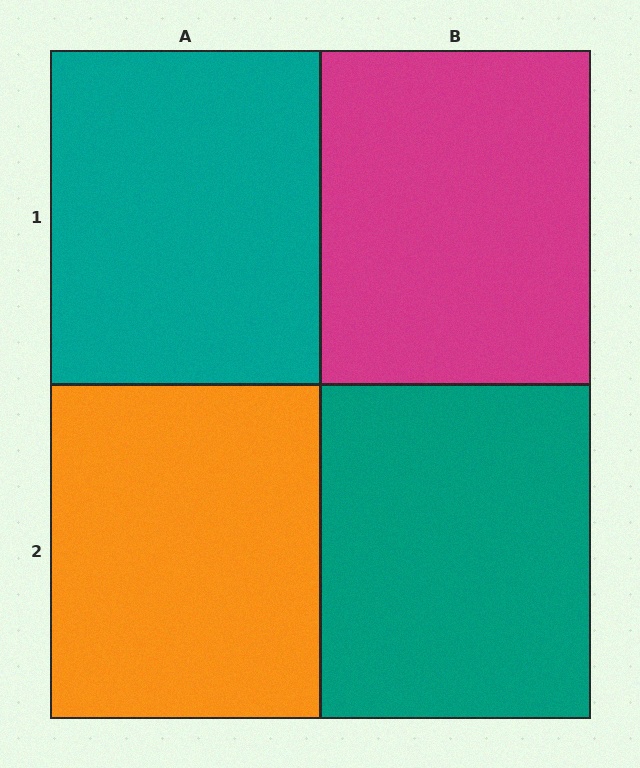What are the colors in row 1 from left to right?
Teal, magenta.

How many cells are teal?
2 cells are teal.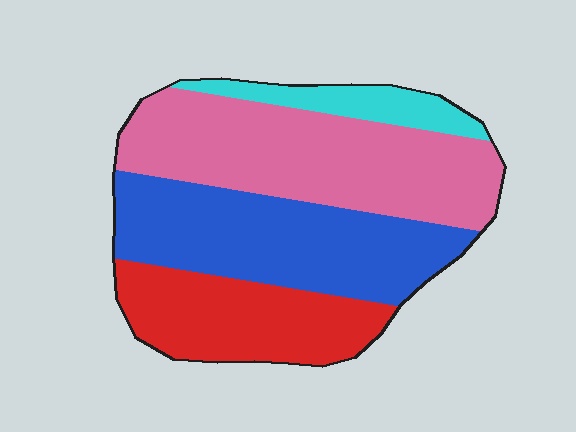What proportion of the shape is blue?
Blue covers roughly 30% of the shape.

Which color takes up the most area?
Pink, at roughly 35%.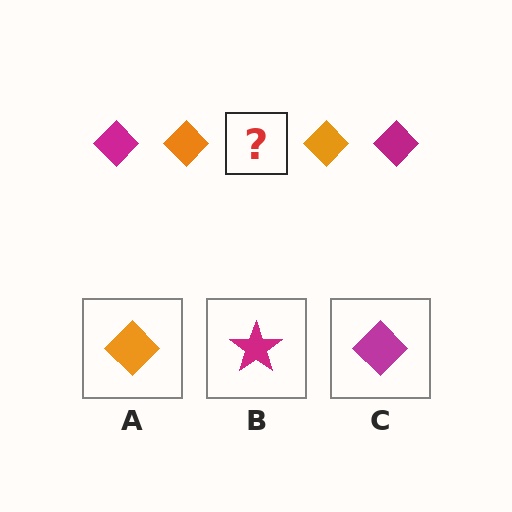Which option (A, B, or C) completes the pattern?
C.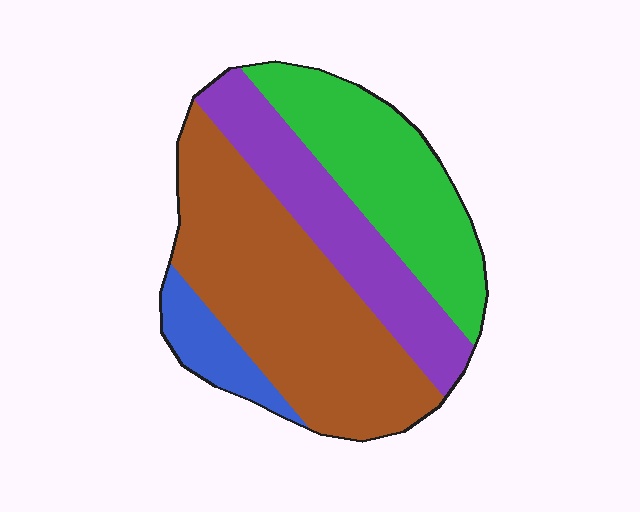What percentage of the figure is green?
Green takes up between a sixth and a third of the figure.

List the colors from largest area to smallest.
From largest to smallest: brown, green, purple, blue.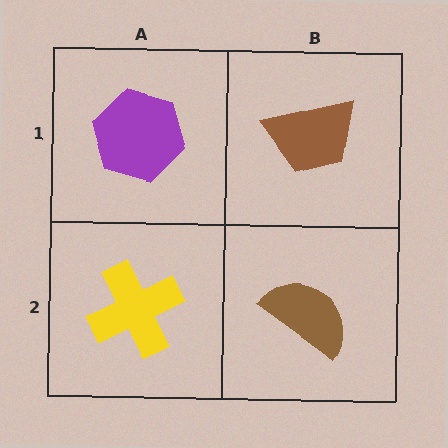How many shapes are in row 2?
2 shapes.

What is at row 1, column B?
A brown trapezoid.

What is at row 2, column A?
A yellow cross.